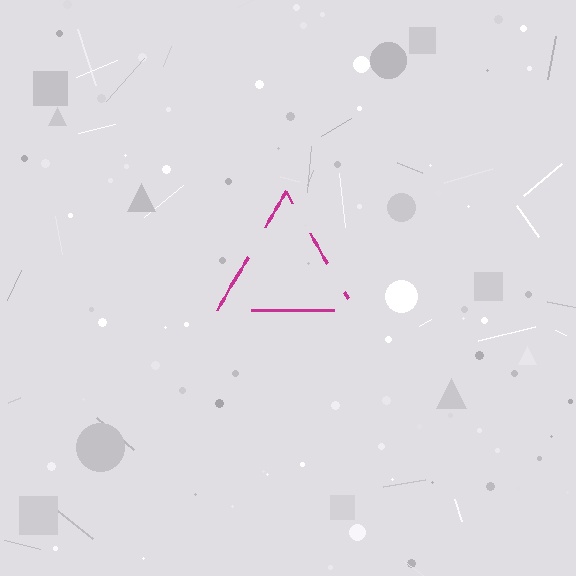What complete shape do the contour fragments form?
The contour fragments form a triangle.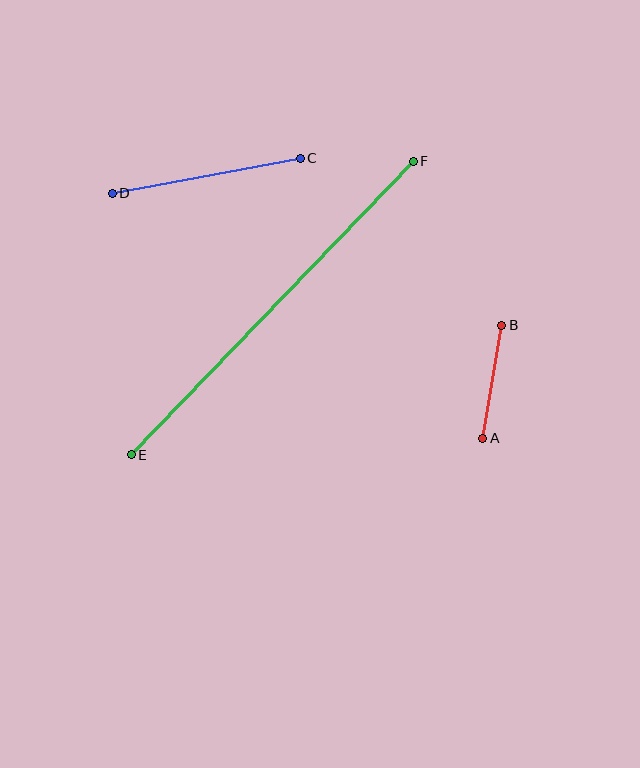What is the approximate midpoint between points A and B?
The midpoint is at approximately (492, 382) pixels.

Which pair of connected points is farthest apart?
Points E and F are farthest apart.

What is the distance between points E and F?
The distance is approximately 407 pixels.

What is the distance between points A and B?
The distance is approximately 115 pixels.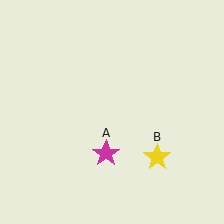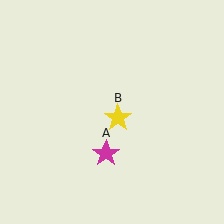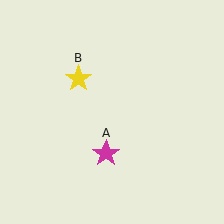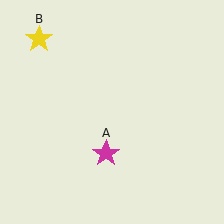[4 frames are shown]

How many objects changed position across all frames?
1 object changed position: yellow star (object B).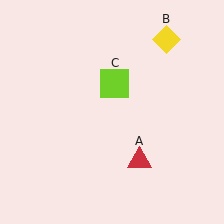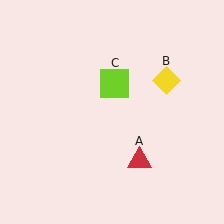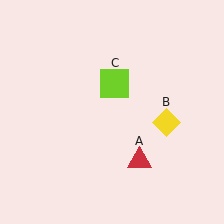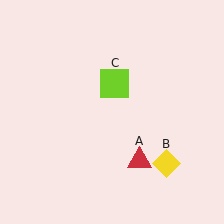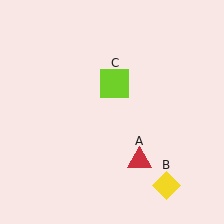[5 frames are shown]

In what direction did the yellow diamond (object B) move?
The yellow diamond (object B) moved down.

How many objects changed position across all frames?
1 object changed position: yellow diamond (object B).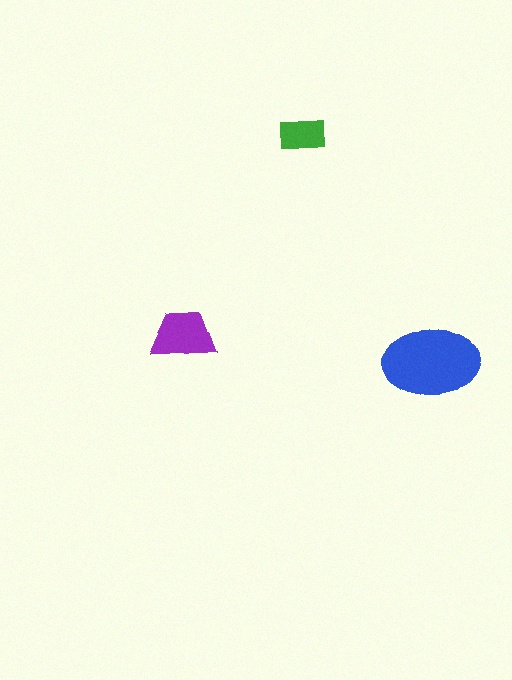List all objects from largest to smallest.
The blue ellipse, the purple trapezoid, the green rectangle.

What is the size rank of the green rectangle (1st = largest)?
3rd.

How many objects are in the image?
There are 3 objects in the image.